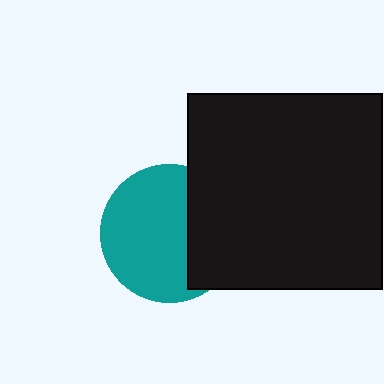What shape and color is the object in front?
The object in front is a black square.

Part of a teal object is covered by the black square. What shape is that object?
It is a circle.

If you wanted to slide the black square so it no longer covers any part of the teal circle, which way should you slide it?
Slide it right — that is the most direct way to separate the two shapes.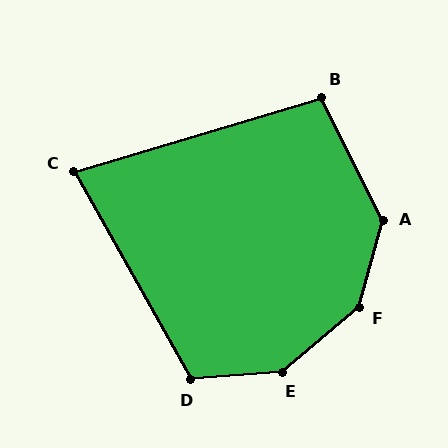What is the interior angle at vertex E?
Approximately 145 degrees (obtuse).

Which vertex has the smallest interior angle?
C, at approximately 77 degrees.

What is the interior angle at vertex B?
Approximately 100 degrees (obtuse).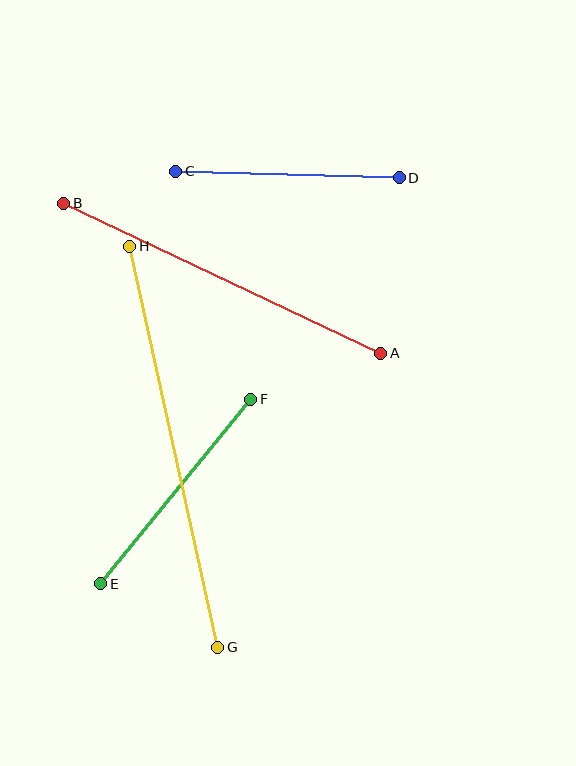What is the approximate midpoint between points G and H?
The midpoint is at approximately (174, 447) pixels.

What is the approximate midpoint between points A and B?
The midpoint is at approximately (222, 278) pixels.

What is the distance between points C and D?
The distance is approximately 223 pixels.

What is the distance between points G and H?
The distance is approximately 410 pixels.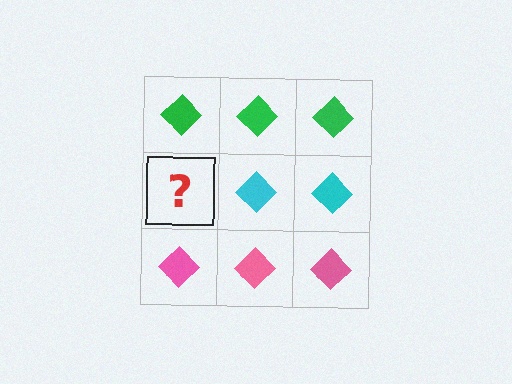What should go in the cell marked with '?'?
The missing cell should contain a cyan diamond.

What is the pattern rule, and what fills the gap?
The rule is that each row has a consistent color. The gap should be filled with a cyan diamond.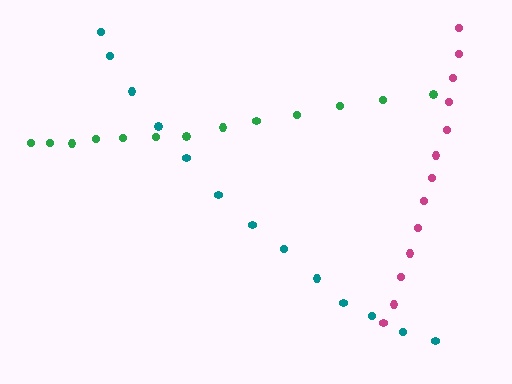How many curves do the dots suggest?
There are 3 distinct paths.